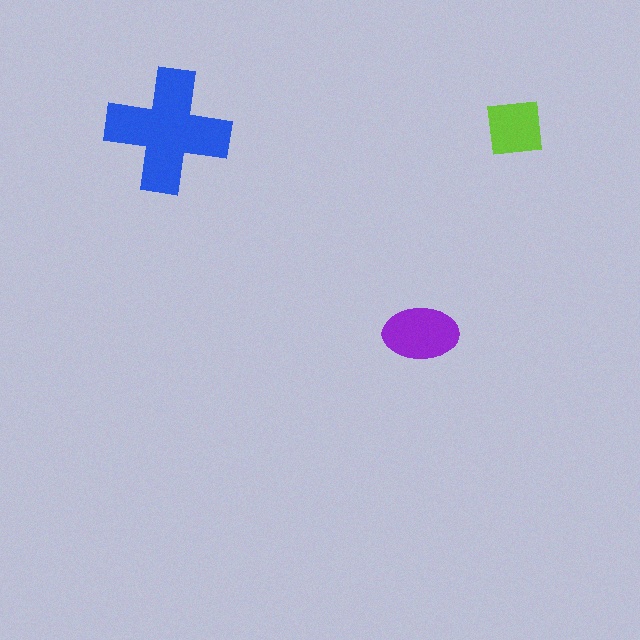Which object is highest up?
The lime square is topmost.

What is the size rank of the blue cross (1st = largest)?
1st.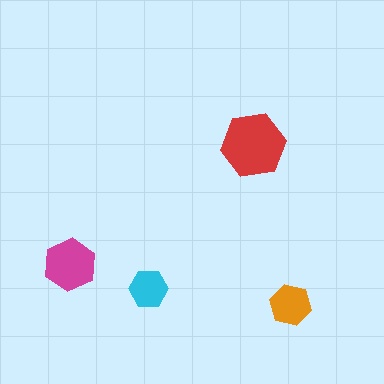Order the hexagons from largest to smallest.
the red one, the magenta one, the orange one, the cyan one.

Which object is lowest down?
The orange hexagon is bottommost.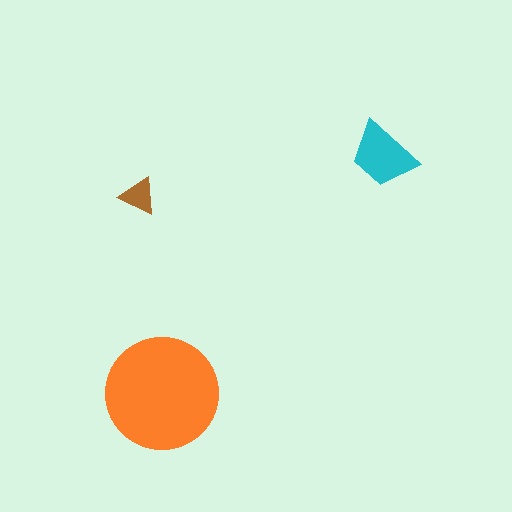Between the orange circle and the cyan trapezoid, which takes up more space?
The orange circle.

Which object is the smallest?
The brown triangle.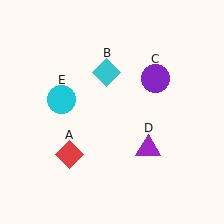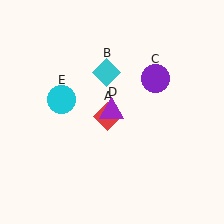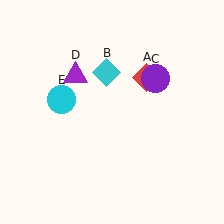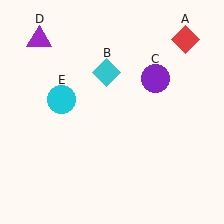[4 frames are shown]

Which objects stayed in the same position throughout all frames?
Cyan diamond (object B) and purple circle (object C) and cyan circle (object E) remained stationary.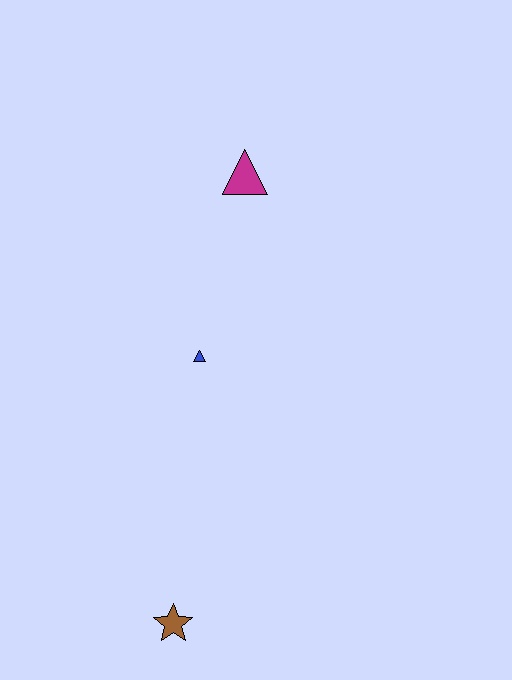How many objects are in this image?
There are 3 objects.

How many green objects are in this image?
There are no green objects.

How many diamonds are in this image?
There are no diamonds.